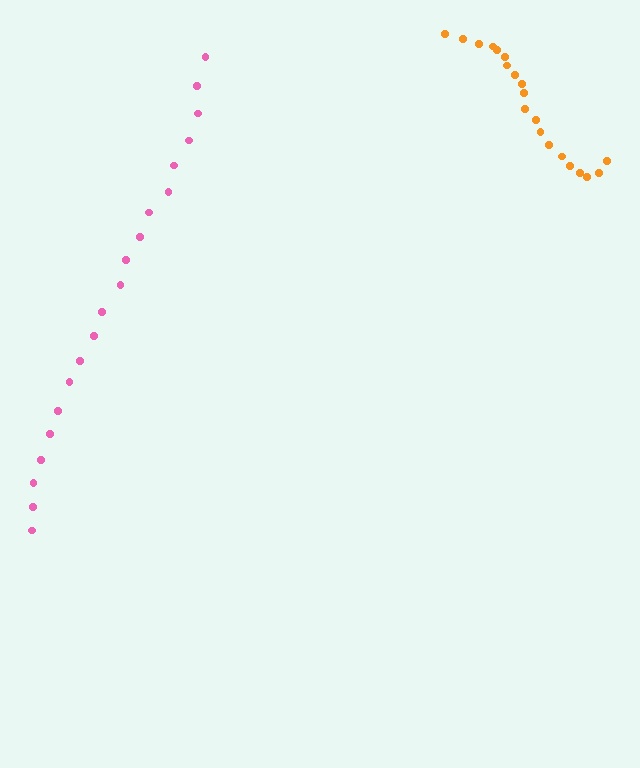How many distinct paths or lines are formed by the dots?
There are 2 distinct paths.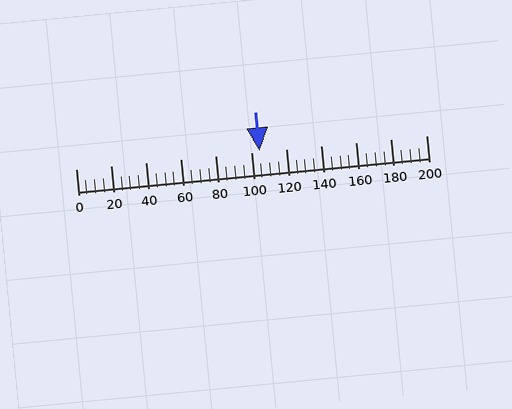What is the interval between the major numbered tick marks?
The major tick marks are spaced 20 units apart.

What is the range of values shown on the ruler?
The ruler shows values from 0 to 200.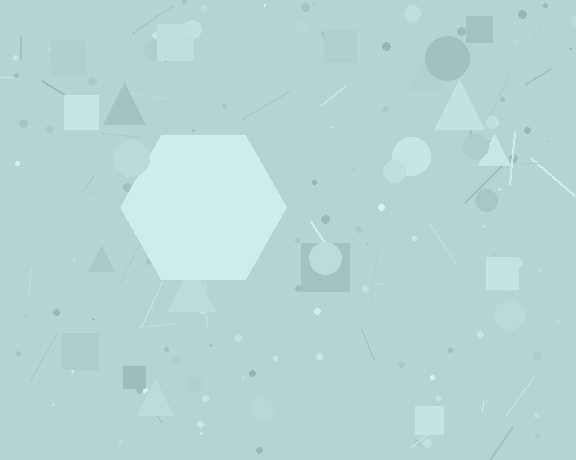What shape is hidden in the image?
A hexagon is hidden in the image.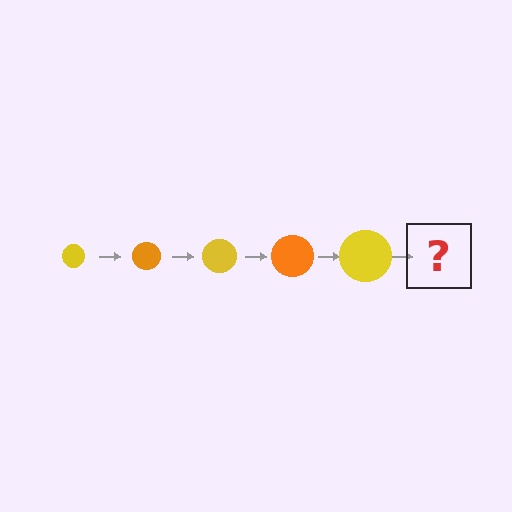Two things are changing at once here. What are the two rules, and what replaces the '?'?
The two rules are that the circle grows larger each step and the color cycles through yellow and orange. The '?' should be an orange circle, larger than the previous one.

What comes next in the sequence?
The next element should be an orange circle, larger than the previous one.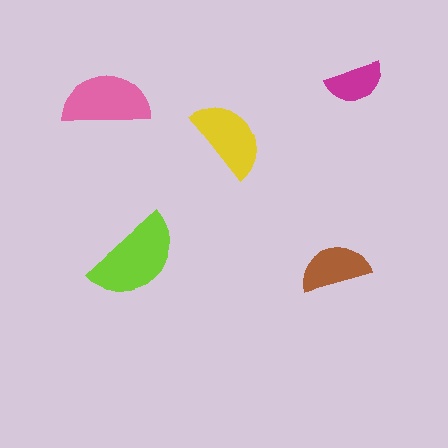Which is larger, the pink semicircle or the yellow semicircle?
The pink one.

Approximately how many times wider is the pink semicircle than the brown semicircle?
About 1.5 times wider.